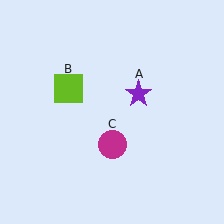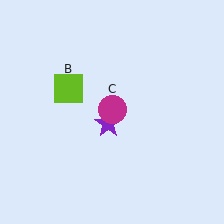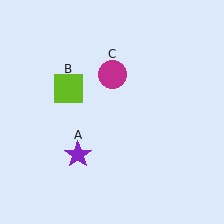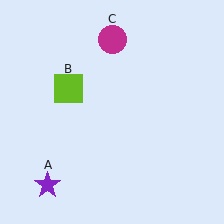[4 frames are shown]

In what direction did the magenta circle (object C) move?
The magenta circle (object C) moved up.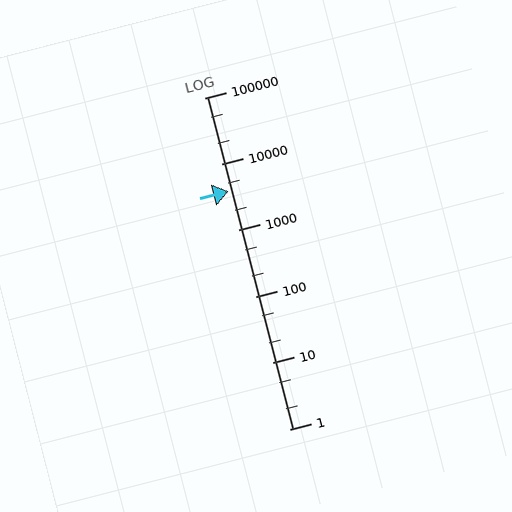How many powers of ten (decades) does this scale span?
The scale spans 5 decades, from 1 to 100000.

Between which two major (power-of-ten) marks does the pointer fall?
The pointer is between 1000 and 10000.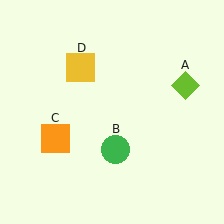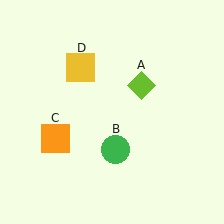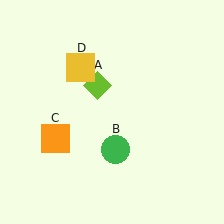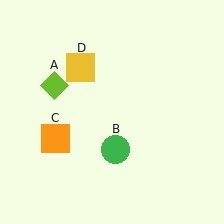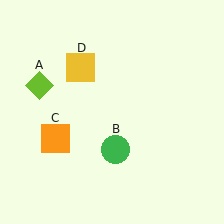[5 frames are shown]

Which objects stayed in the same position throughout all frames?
Green circle (object B) and orange square (object C) and yellow square (object D) remained stationary.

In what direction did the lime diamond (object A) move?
The lime diamond (object A) moved left.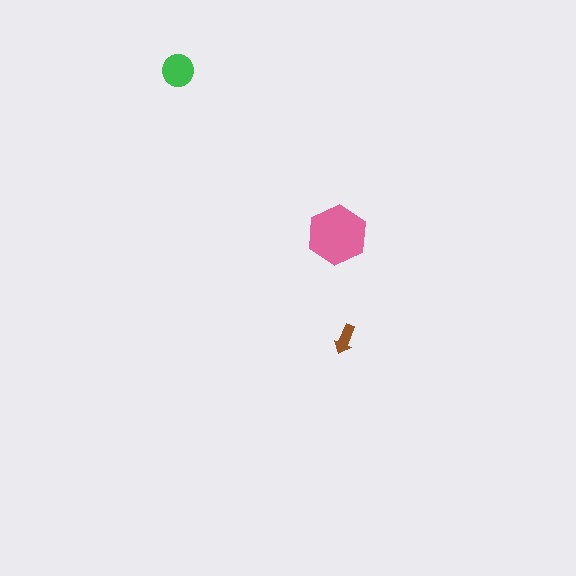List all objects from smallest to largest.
The brown arrow, the green circle, the pink hexagon.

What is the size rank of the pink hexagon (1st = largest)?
1st.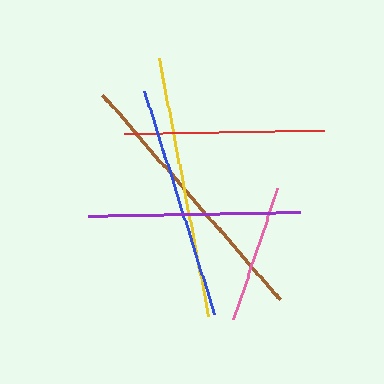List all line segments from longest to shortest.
From longest to shortest: brown, yellow, blue, purple, red, pink.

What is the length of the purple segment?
The purple segment is approximately 212 pixels long.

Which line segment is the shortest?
The pink line is the shortest at approximately 138 pixels.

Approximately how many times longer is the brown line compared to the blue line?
The brown line is approximately 1.2 times the length of the blue line.